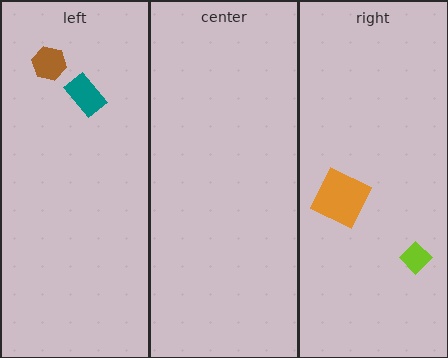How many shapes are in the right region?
2.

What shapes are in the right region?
The lime diamond, the orange square.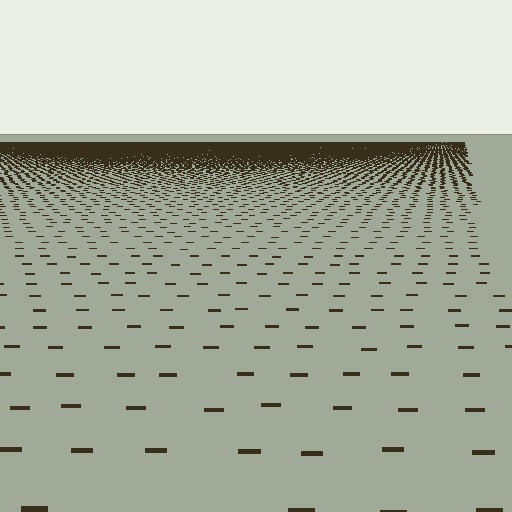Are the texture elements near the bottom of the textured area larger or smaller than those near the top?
Larger. Near the bottom, elements are closer to the viewer and appear at a bigger on-screen size.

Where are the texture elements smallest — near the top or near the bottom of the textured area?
Near the top.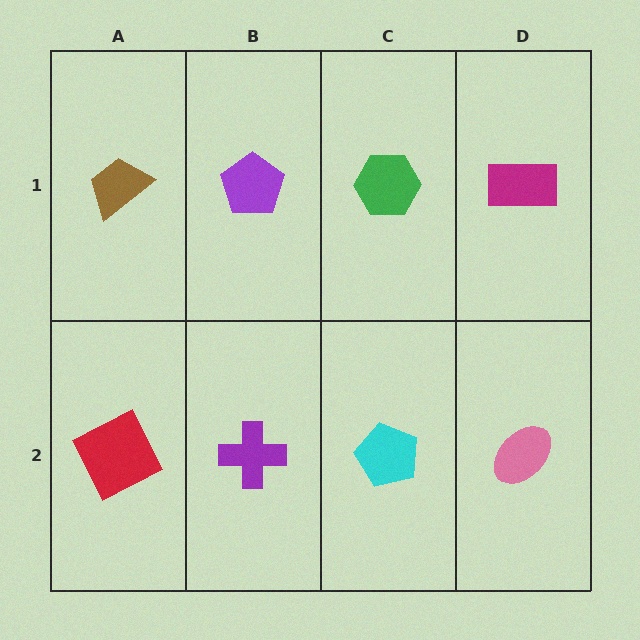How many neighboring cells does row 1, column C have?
3.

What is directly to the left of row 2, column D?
A cyan pentagon.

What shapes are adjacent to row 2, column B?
A purple pentagon (row 1, column B), a red square (row 2, column A), a cyan pentagon (row 2, column C).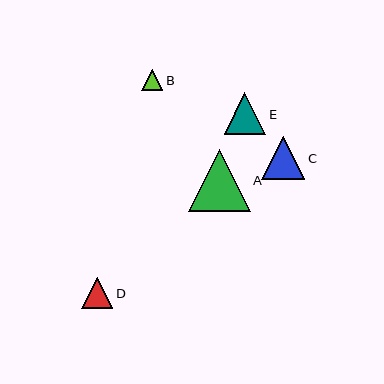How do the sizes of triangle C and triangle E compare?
Triangle C and triangle E are approximately the same size.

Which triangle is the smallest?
Triangle B is the smallest with a size of approximately 21 pixels.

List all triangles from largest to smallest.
From largest to smallest: A, C, E, D, B.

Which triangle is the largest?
Triangle A is the largest with a size of approximately 61 pixels.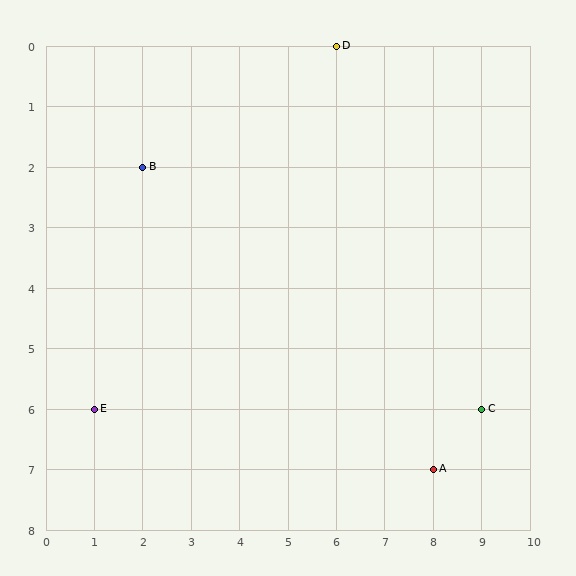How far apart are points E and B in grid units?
Points E and B are 1 column and 4 rows apart (about 4.1 grid units diagonally).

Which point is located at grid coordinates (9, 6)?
Point C is at (9, 6).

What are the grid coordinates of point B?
Point B is at grid coordinates (2, 2).